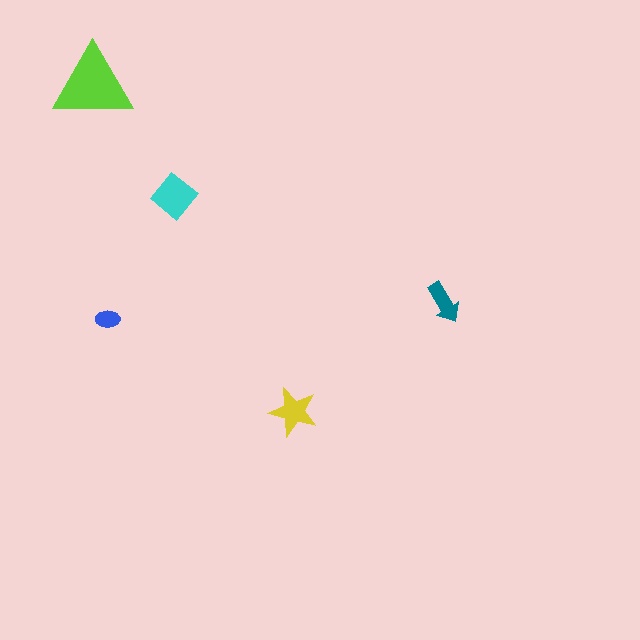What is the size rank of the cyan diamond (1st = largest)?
2nd.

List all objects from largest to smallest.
The lime triangle, the cyan diamond, the yellow star, the teal arrow, the blue ellipse.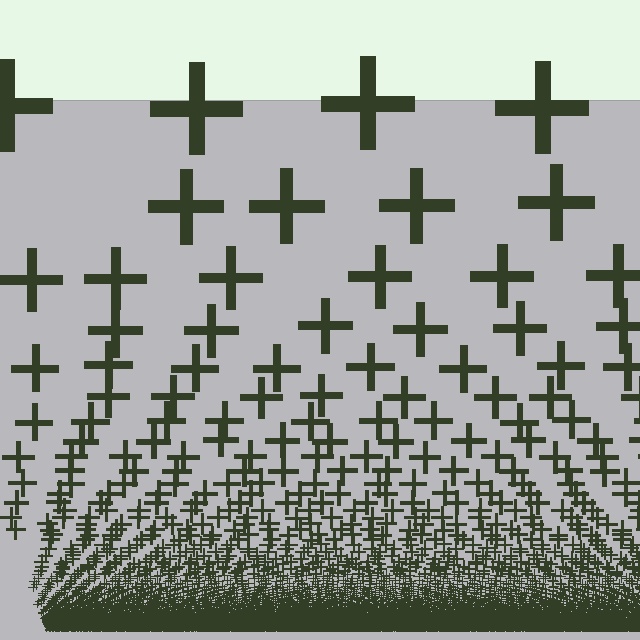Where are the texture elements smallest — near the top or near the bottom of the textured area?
Near the bottom.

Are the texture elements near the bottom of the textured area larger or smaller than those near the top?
Smaller. The gradient is inverted — elements near the bottom are smaller and denser.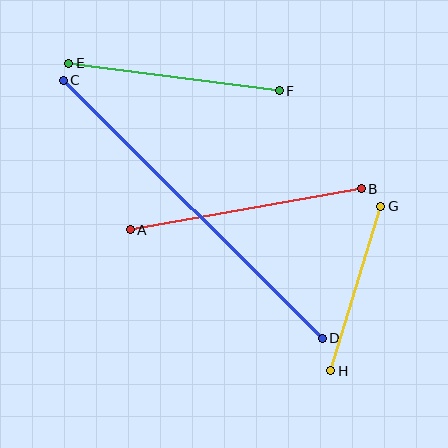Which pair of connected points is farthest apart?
Points C and D are farthest apart.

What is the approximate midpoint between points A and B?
The midpoint is at approximately (246, 209) pixels.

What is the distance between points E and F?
The distance is approximately 212 pixels.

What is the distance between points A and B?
The distance is approximately 235 pixels.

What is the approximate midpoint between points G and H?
The midpoint is at approximately (356, 289) pixels.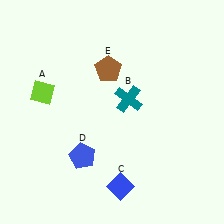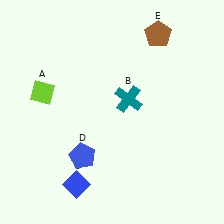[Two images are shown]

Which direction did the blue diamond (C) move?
The blue diamond (C) moved left.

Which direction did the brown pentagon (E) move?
The brown pentagon (E) moved right.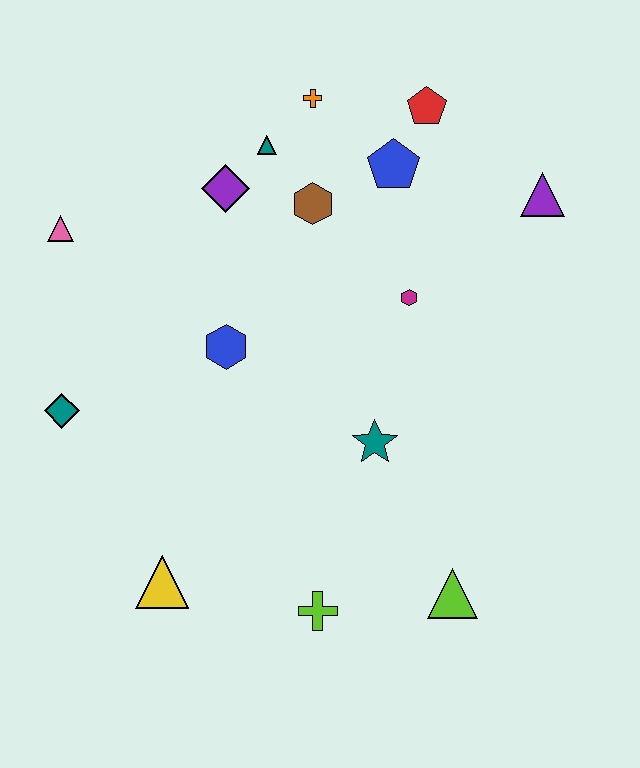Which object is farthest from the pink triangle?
The lime triangle is farthest from the pink triangle.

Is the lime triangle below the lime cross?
No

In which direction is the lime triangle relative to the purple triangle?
The lime triangle is below the purple triangle.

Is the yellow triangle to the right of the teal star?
No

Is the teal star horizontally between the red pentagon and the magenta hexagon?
No